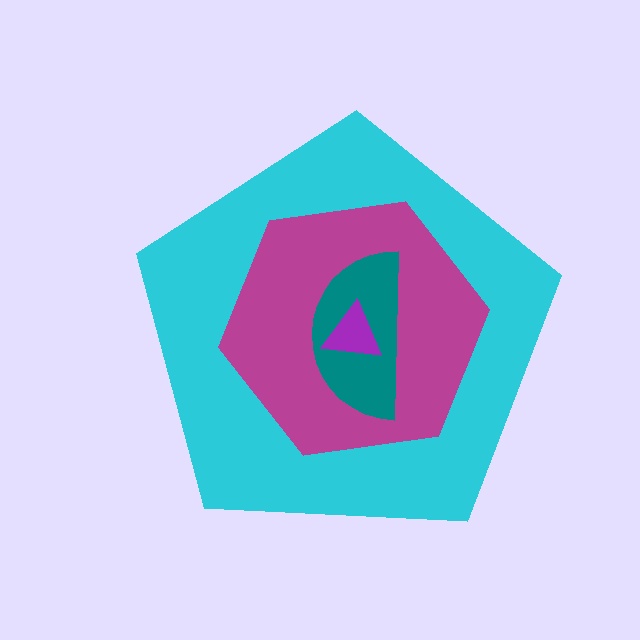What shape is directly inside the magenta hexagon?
The teal semicircle.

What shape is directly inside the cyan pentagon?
The magenta hexagon.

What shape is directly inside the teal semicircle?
The purple triangle.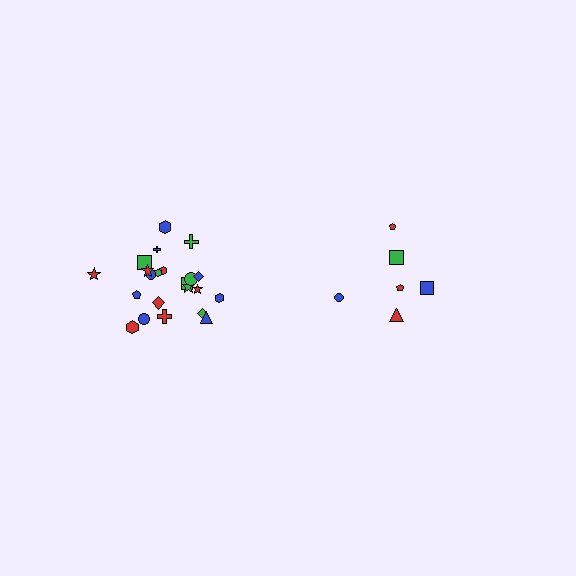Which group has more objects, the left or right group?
The left group.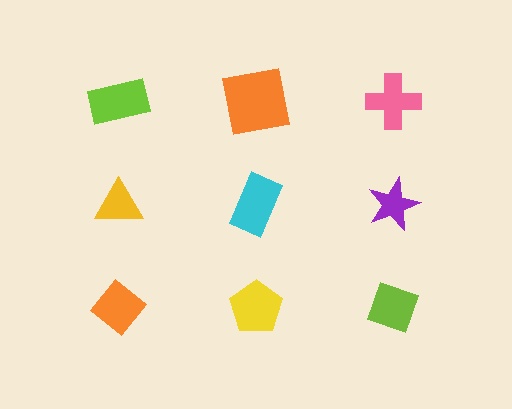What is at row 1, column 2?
An orange square.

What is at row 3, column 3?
A lime diamond.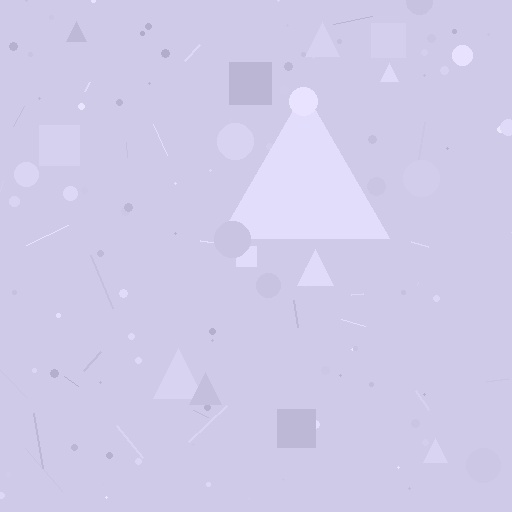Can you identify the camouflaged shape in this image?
The camouflaged shape is a triangle.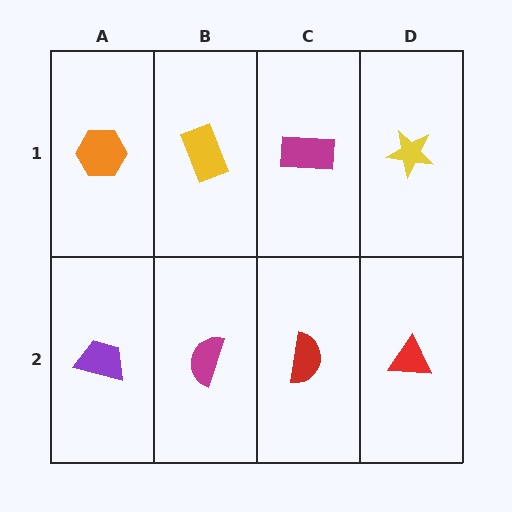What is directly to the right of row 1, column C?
A yellow star.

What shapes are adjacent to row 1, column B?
A magenta semicircle (row 2, column B), an orange hexagon (row 1, column A), a magenta rectangle (row 1, column C).